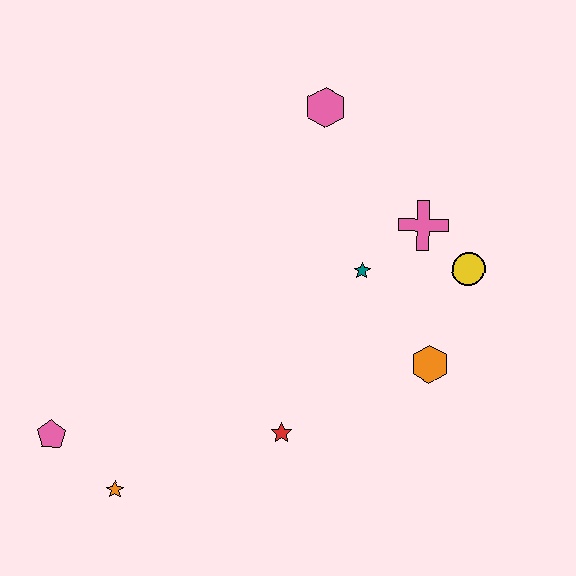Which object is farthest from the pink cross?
The pink pentagon is farthest from the pink cross.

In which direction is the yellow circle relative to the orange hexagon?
The yellow circle is above the orange hexagon.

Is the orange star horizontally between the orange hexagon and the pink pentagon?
Yes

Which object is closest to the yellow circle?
The pink cross is closest to the yellow circle.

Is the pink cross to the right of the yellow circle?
No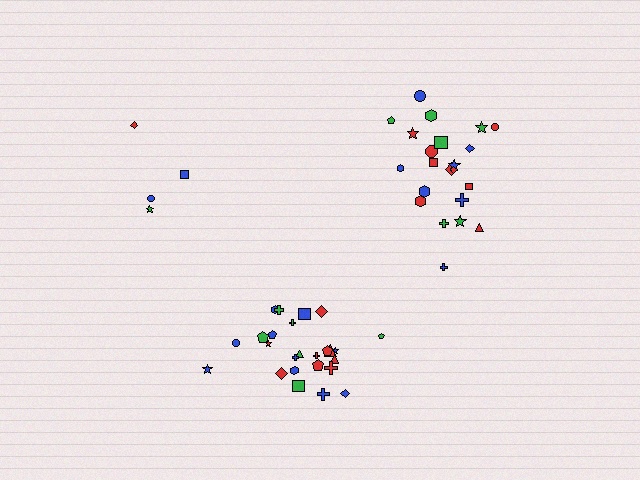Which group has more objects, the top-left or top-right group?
The top-right group.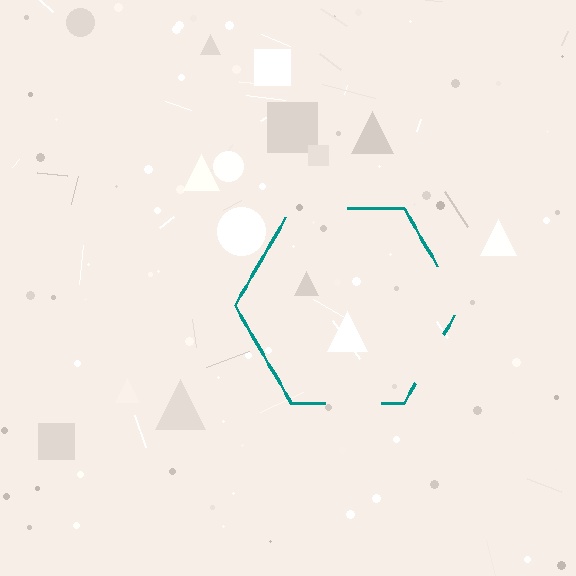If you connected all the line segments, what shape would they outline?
They would outline a hexagon.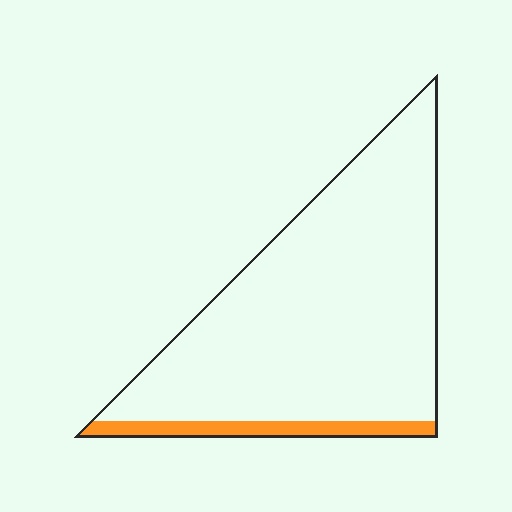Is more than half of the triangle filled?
No.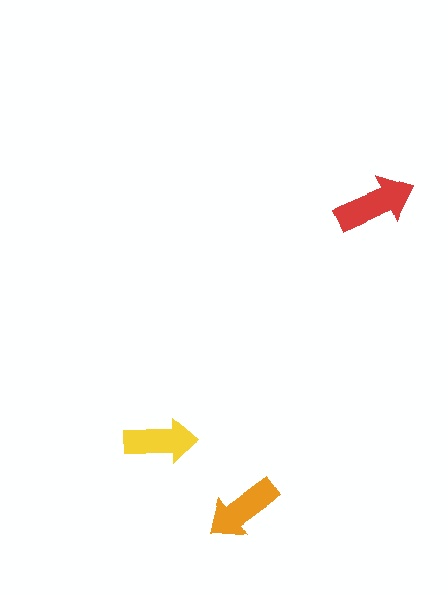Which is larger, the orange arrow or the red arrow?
The red one.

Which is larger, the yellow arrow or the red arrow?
The red one.